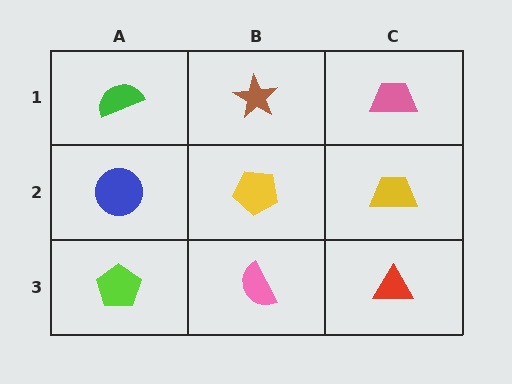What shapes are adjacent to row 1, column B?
A yellow pentagon (row 2, column B), a green semicircle (row 1, column A), a pink trapezoid (row 1, column C).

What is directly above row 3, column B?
A yellow pentagon.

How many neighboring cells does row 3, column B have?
3.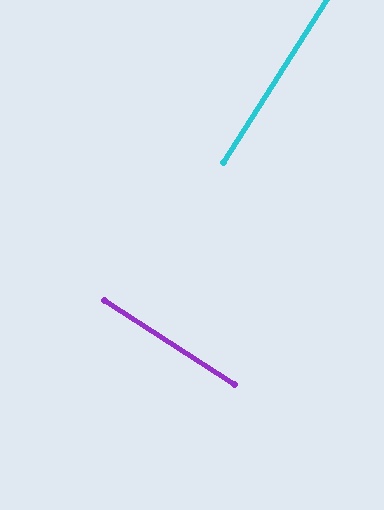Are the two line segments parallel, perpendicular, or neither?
Perpendicular — they meet at approximately 90°.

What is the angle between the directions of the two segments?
Approximately 90 degrees.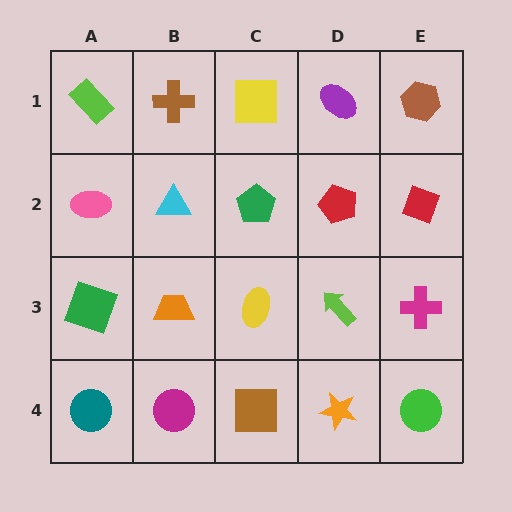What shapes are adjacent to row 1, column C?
A green pentagon (row 2, column C), a brown cross (row 1, column B), a purple ellipse (row 1, column D).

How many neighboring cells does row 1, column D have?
3.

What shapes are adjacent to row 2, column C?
A yellow square (row 1, column C), a yellow ellipse (row 3, column C), a cyan triangle (row 2, column B), a red pentagon (row 2, column D).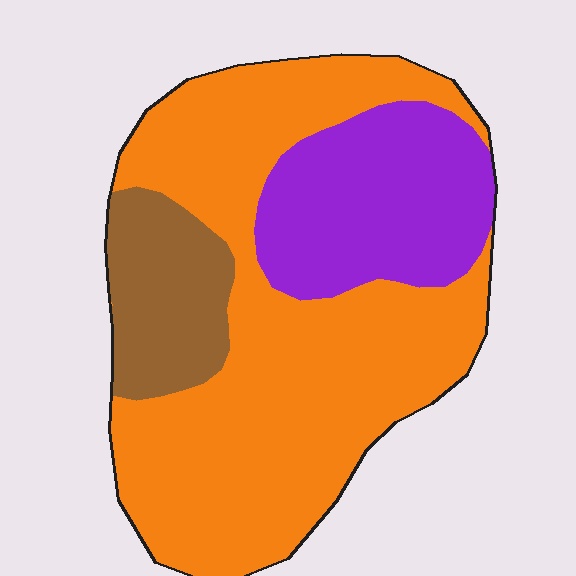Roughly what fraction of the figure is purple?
Purple takes up about one quarter (1/4) of the figure.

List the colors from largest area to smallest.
From largest to smallest: orange, purple, brown.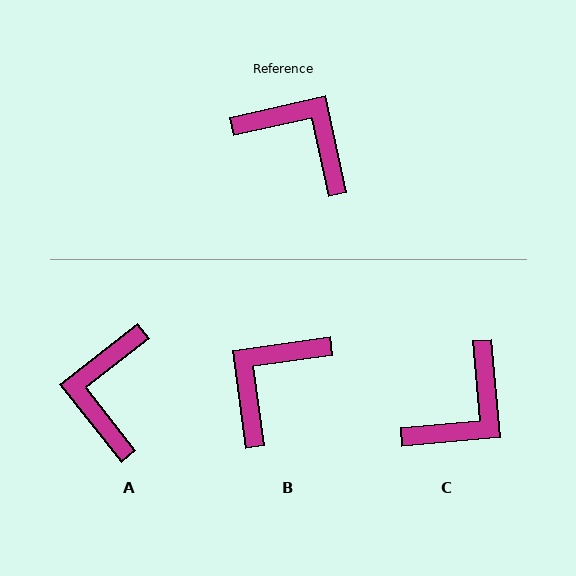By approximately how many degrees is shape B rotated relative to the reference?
Approximately 86 degrees counter-clockwise.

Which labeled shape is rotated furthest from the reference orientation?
A, about 116 degrees away.